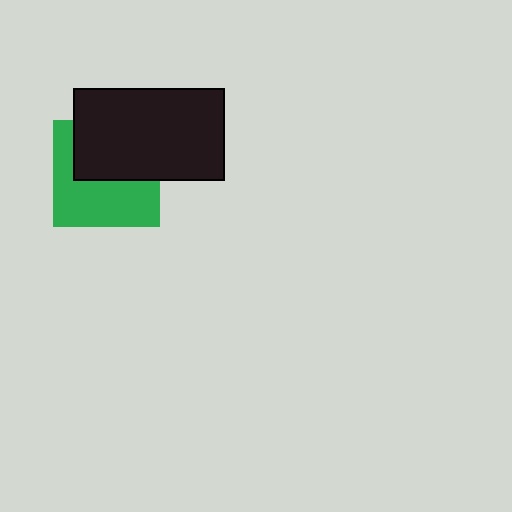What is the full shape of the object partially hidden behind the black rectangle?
The partially hidden object is a green square.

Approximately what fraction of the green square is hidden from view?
Roughly 47% of the green square is hidden behind the black rectangle.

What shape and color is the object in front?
The object in front is a black rectangle.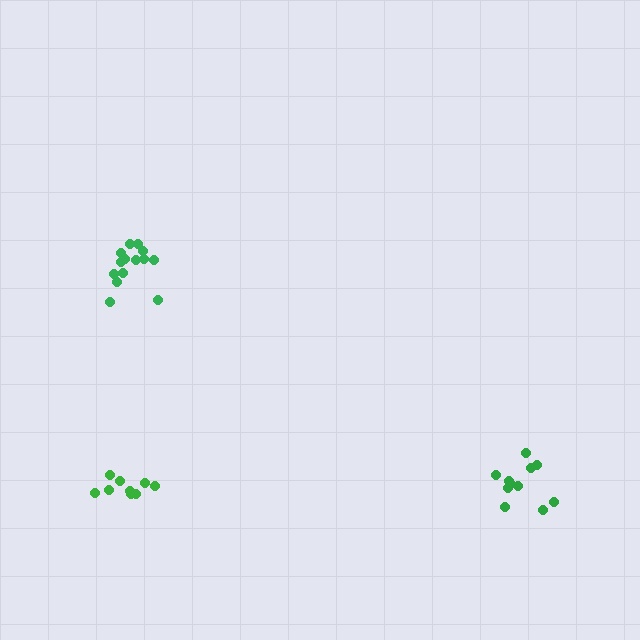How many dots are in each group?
Group 1: 11 dots, Group 2: 9 dots, Group 3: 14 dots (34 total).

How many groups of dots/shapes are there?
There are 3 groups.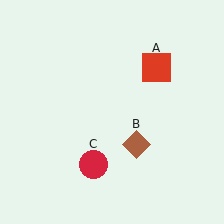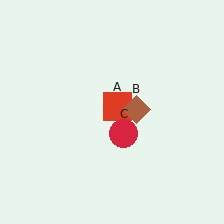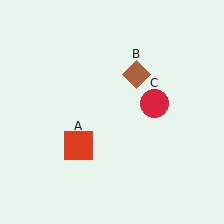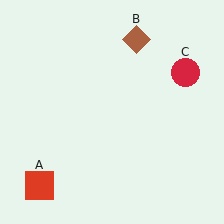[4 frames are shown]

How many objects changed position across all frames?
3 objects changed position: red square (object A), brown diamond (object B), red circle (object C).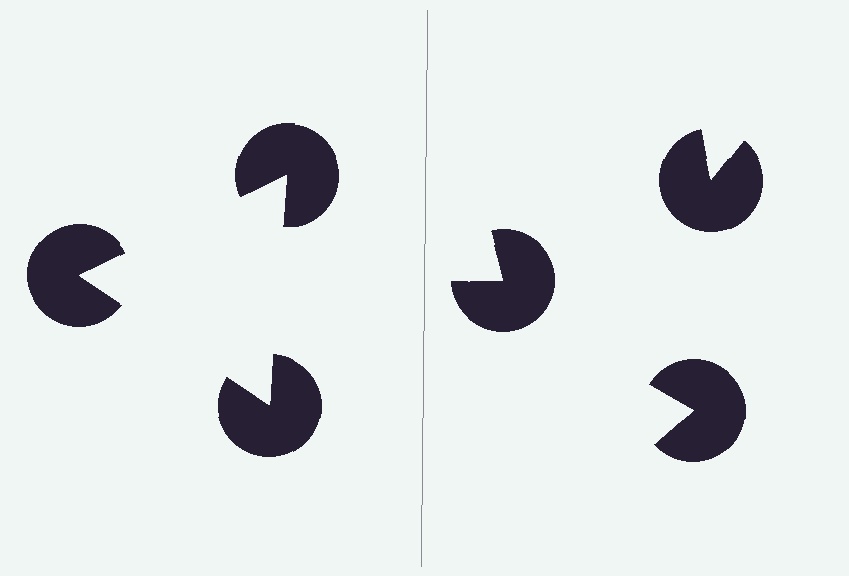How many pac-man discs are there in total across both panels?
6 — 3 on each side.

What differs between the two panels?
The pac-man discs are positioned identically on both sides; only the wedge orientations differ. On the left they align to a triangle; on the right they are misaligned.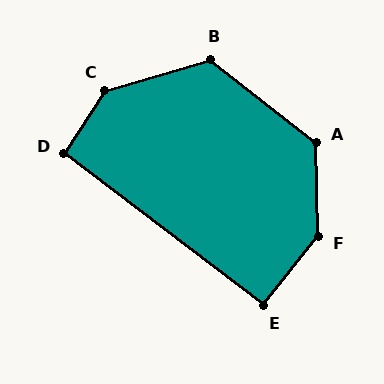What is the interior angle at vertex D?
Approximately 94 degrees (approximately right).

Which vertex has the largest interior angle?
F, at approximately 140 degrees.